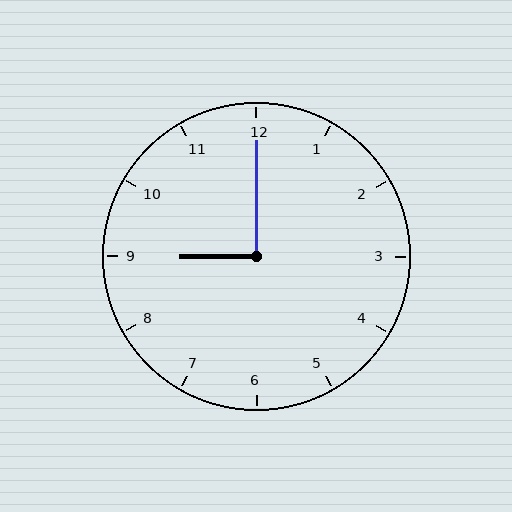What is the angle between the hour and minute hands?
Approximately 90 degrees.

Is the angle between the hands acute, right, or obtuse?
It is right.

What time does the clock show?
9:00.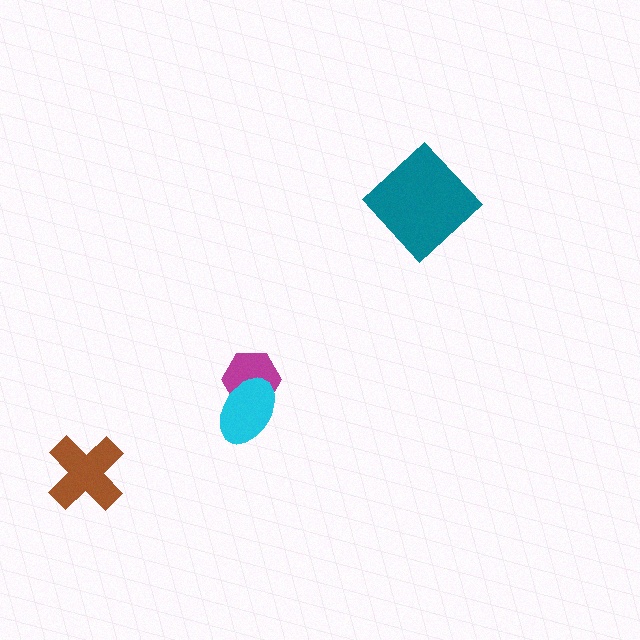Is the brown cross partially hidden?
No, no other shape covers it.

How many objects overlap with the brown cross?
0 objects overlap with the brown cross.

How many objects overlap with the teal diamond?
0 objects overlap with the teal diamond.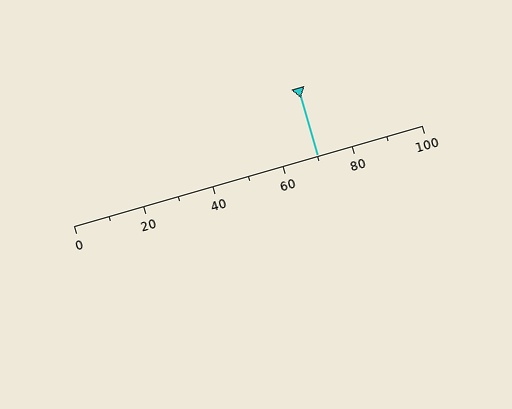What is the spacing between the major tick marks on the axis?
The major ticks are spaced 20 apart.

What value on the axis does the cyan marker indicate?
The marker indicates approximately 70.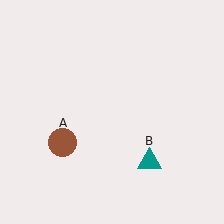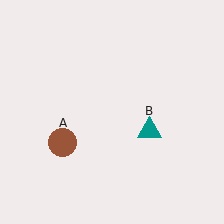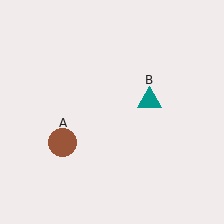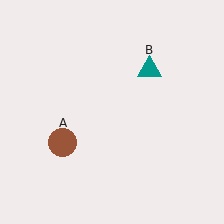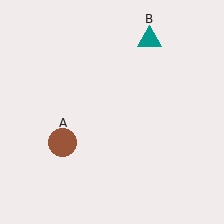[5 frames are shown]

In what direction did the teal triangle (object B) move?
The teal triangle (object B) moved up.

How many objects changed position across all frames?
1 object changed position: teal triangle (object B).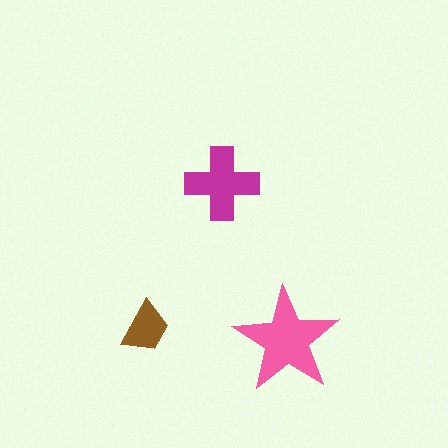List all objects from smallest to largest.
The brown trapezoid, the magenta cross, the pink star.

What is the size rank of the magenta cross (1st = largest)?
2nd.